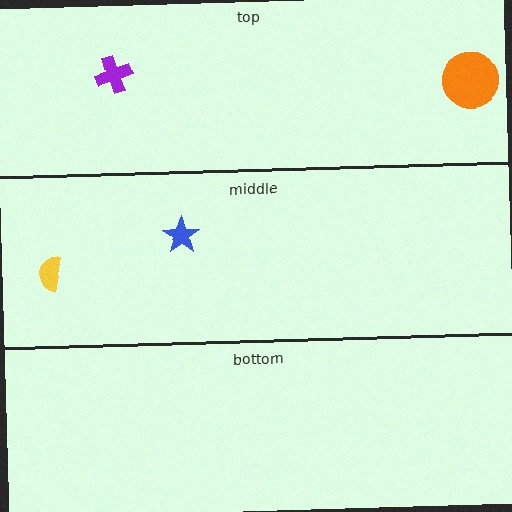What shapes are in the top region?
The orange circle, the purple cross.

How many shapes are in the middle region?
2.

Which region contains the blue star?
The middle region.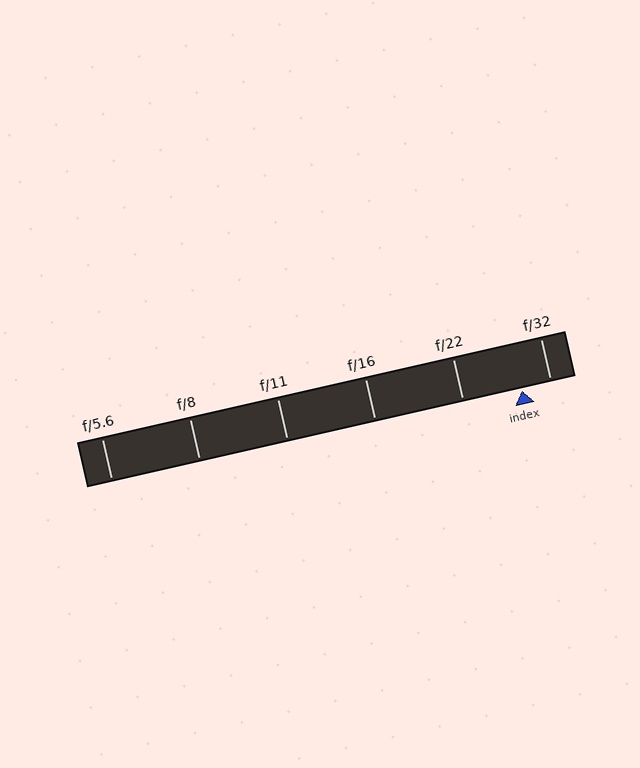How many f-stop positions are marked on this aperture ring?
There are 6 f-stop positions marked.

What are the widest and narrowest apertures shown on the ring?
The widest aperture shown is f/5.6 and the narrowest is f/32.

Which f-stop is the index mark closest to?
The index mark is closest to f/32.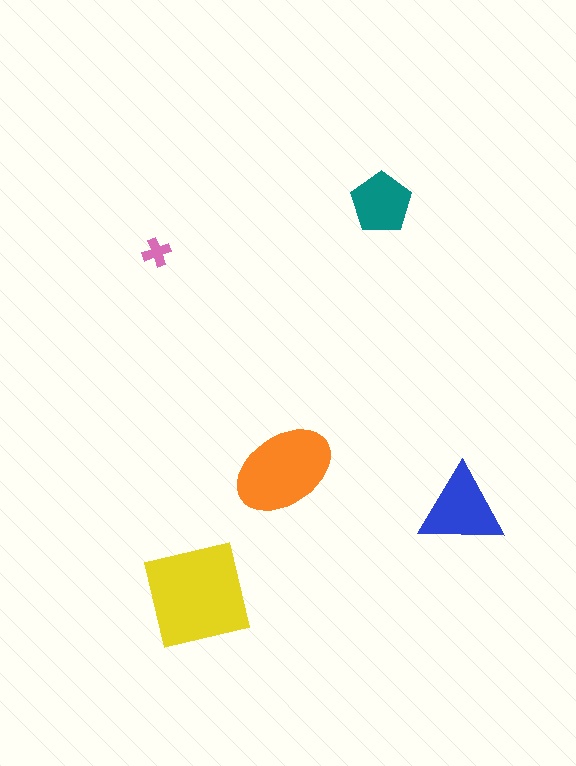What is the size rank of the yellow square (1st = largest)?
1st.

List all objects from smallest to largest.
The pink cross, the teal pentagon, the blue triangle, the orange ellipse, the yellow square.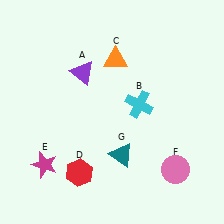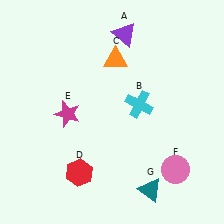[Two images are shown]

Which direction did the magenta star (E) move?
The magenta star (E) moved up.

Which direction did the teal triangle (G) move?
The teal triangle (G) moved down.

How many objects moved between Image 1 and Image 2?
3 objects moved between the two images.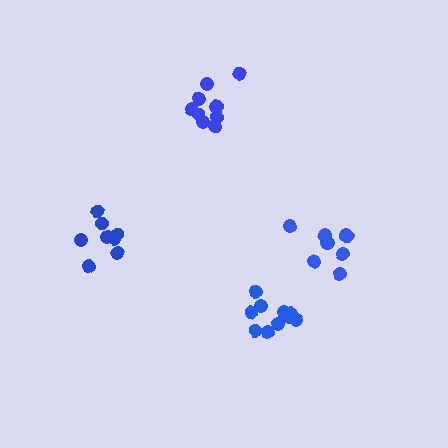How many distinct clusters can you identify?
There are 4 distinct clusters.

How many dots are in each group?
Group 1: 8 dots, Group 2: 10 dots, Group 3: 9 dots, Group 4: 10 dots (37 total).